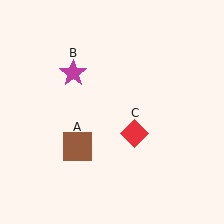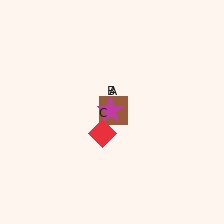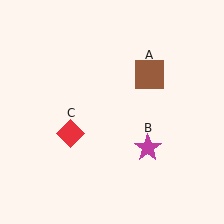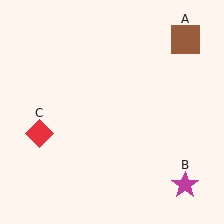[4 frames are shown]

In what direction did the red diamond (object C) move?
The red diamond (object C) moved left.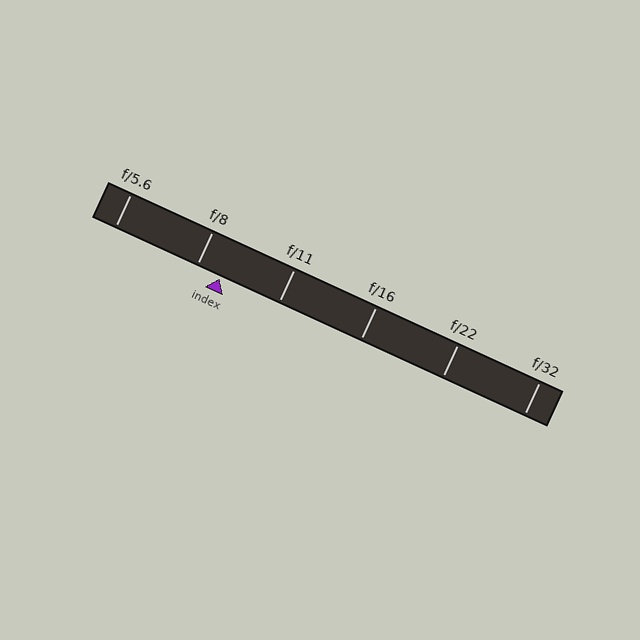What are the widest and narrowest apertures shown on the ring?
The widest aperture shown is f/5.6 and the narrowest is f/32.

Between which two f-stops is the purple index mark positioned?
The index mark is between f/8 and f/11.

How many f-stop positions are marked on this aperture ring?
There are 6 f-stop positions marked.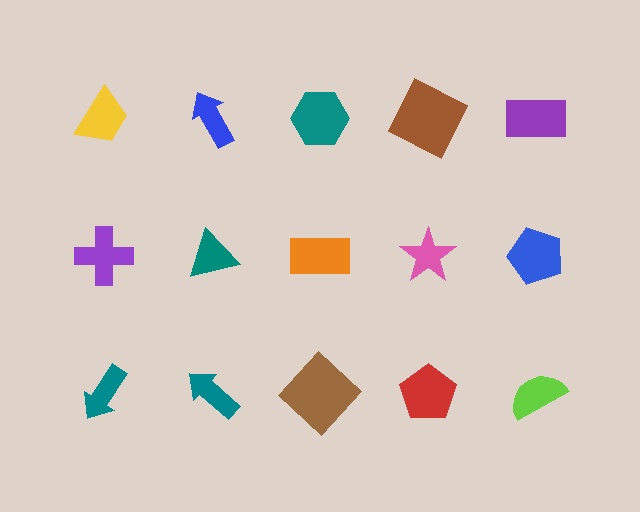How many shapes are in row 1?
5 shapes.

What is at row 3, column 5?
A lime semicircle.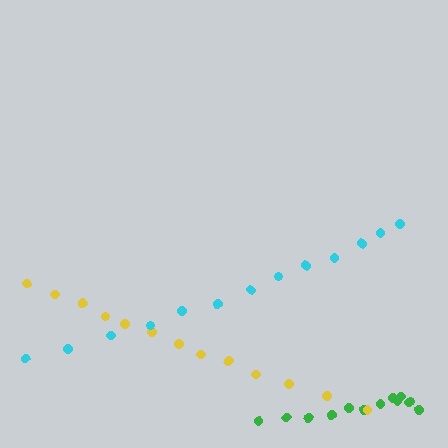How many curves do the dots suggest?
There are 3 distinct paths.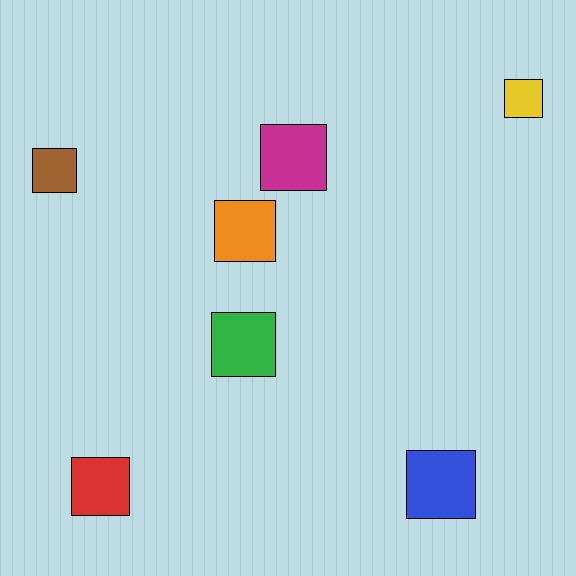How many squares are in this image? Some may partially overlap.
There are 7 squares.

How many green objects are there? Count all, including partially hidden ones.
There is 1 green object.